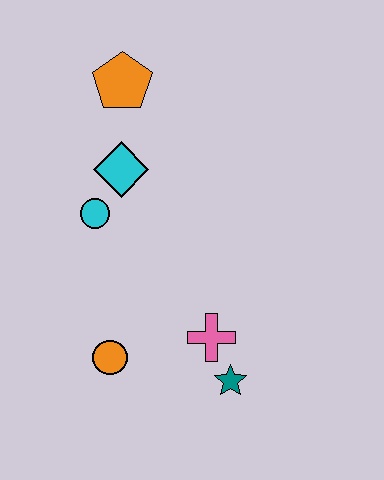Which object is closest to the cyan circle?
The cyan diamond is closest to the cyan circle.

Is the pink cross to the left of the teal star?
Yes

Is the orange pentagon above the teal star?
Yes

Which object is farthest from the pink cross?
The orange pentagon is farthest from the pink cross.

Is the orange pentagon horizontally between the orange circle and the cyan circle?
No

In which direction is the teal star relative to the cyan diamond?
The teal star is below the cyan diamond.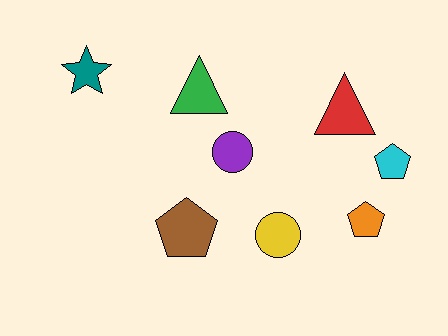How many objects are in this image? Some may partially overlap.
There are 8 objects.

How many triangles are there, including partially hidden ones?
There are 2 triangles.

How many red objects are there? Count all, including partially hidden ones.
There is 1 red object.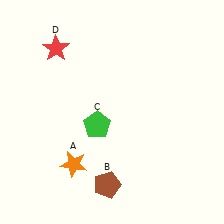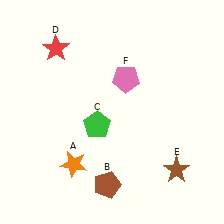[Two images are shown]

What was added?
A brown star (E), a pink pentagon (F) were added in Image 2.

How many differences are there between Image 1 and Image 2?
There are 2 differences between the two images.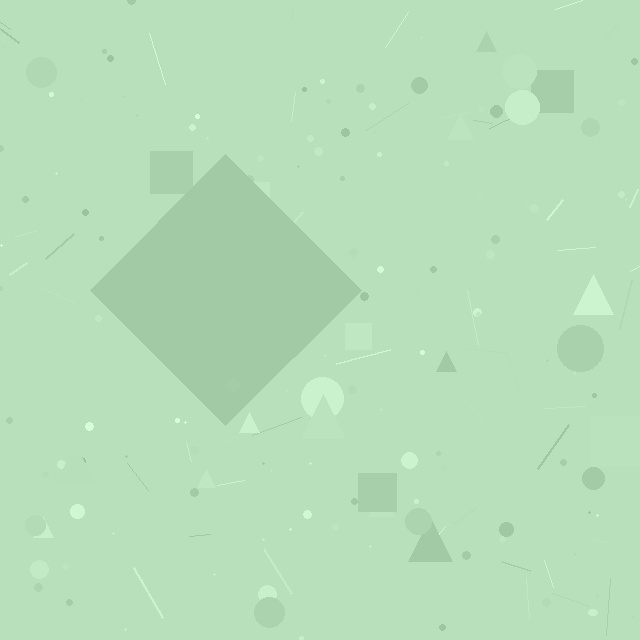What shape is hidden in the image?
A diamond is hidden in the image.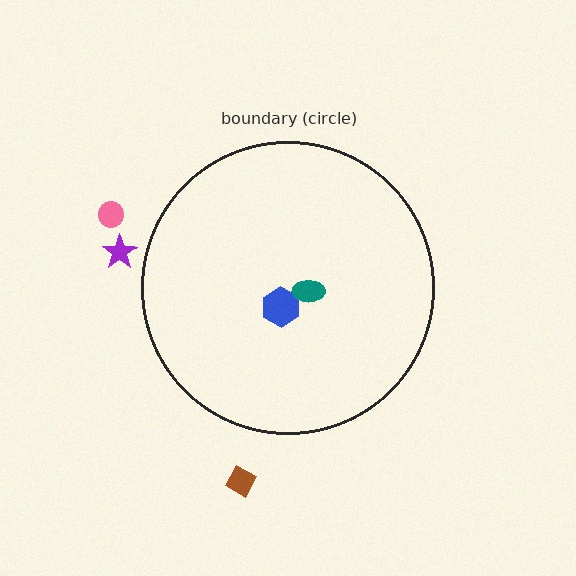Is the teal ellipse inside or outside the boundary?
Inside.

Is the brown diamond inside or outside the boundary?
Outside.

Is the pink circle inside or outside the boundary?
Outside.